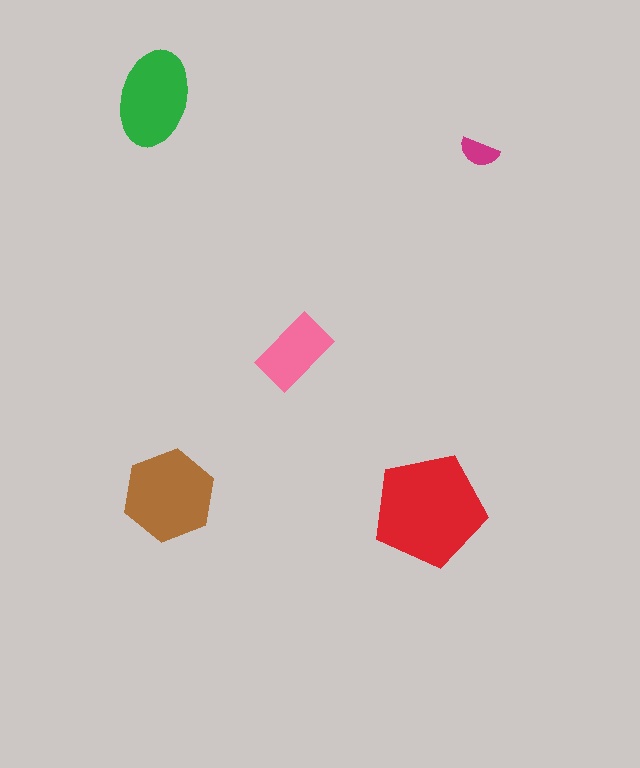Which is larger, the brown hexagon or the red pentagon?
The red pentagon.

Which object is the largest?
The red pentagon.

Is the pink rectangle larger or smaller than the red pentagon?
Smaller.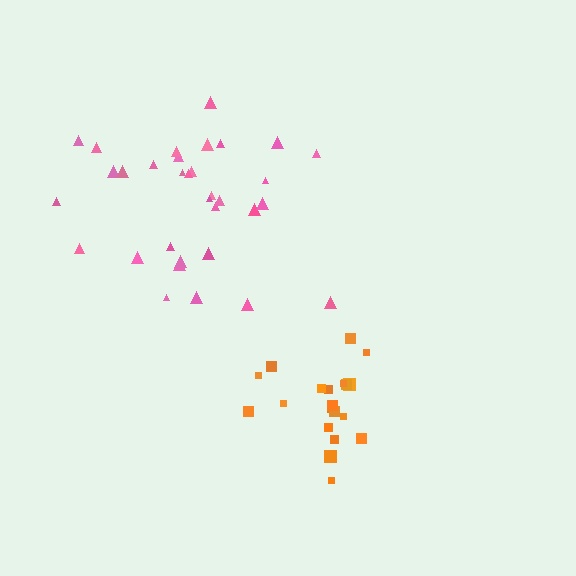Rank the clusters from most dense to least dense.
orange, pink.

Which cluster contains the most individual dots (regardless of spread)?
Pink (33).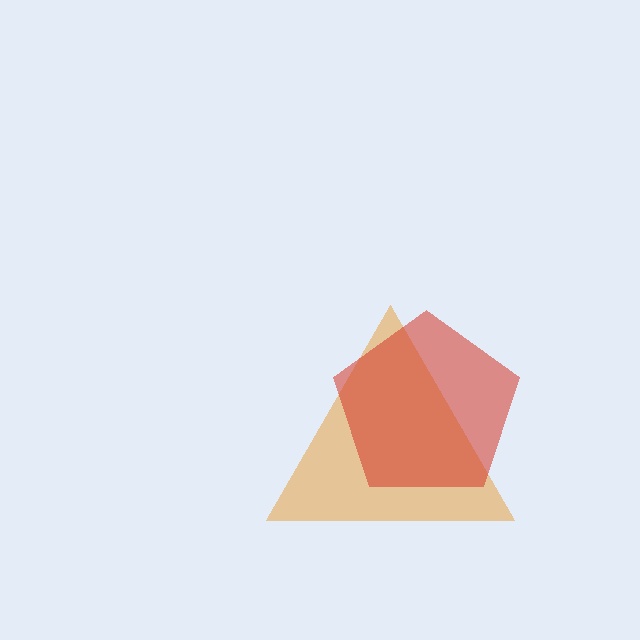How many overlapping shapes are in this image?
There are 2 overlapping shapes in the image.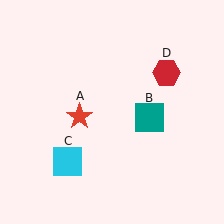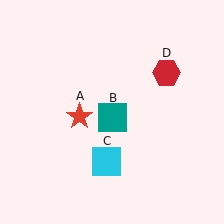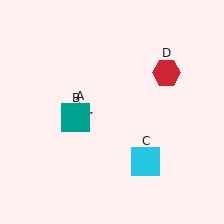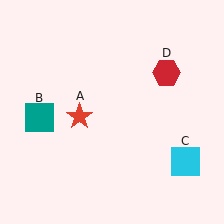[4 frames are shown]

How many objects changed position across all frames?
2 objects changed position: teal square (object B), cyan square (object C).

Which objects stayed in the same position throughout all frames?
Red star (object A) and red hexagon (object D) remained stationary.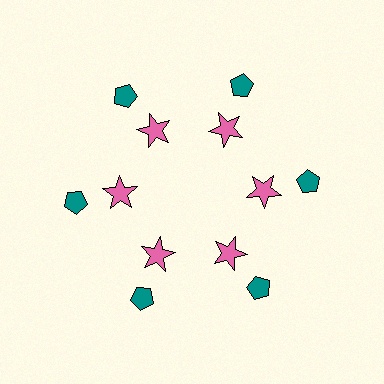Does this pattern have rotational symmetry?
Yes, this pattern has 6-fold rotational symmetry. It looks the same after rotating 60 degrees around the center.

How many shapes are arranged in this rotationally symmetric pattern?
There are 12 shapes, arranged in 6 groups of 2.